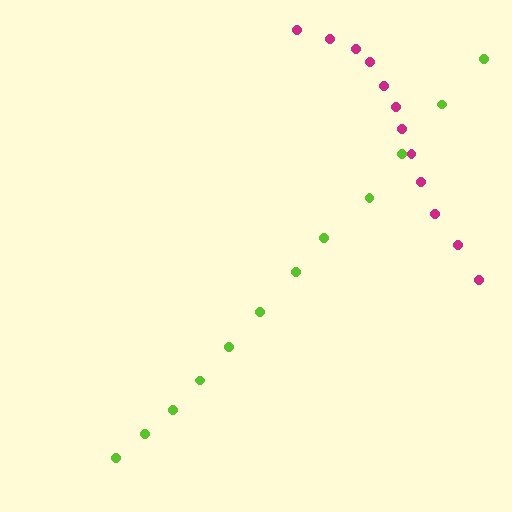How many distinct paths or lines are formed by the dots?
There are 2 distinct paths.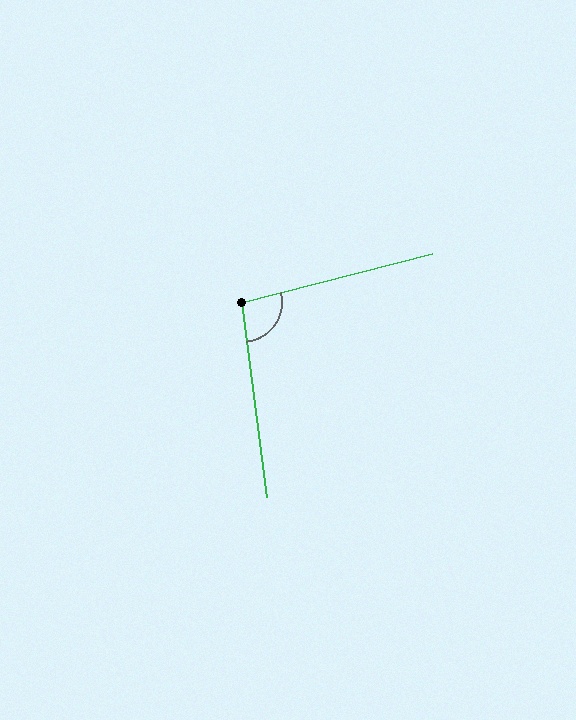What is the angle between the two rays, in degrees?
Approximately 97 degrees.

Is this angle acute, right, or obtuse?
It is obtuse.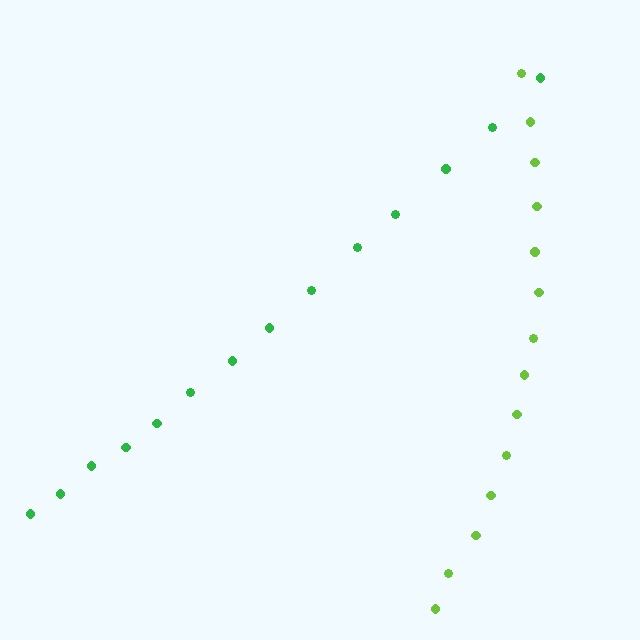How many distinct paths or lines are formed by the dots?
There are 2 distinct paths.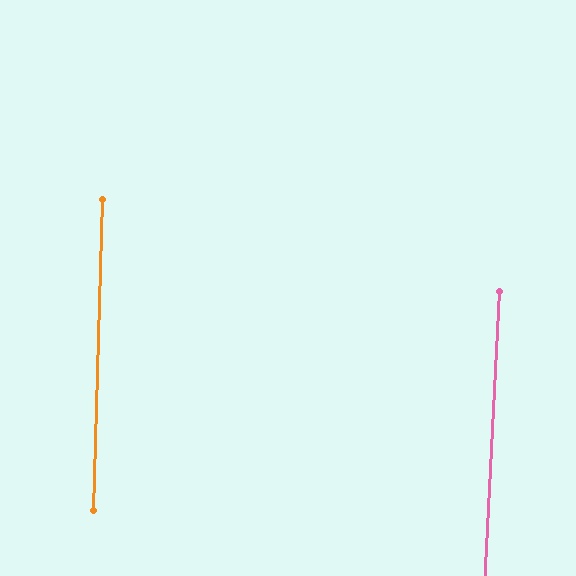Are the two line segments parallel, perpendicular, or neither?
Parallel — their directions differ by only 1.2°.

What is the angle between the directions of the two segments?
Approximately 1 degree.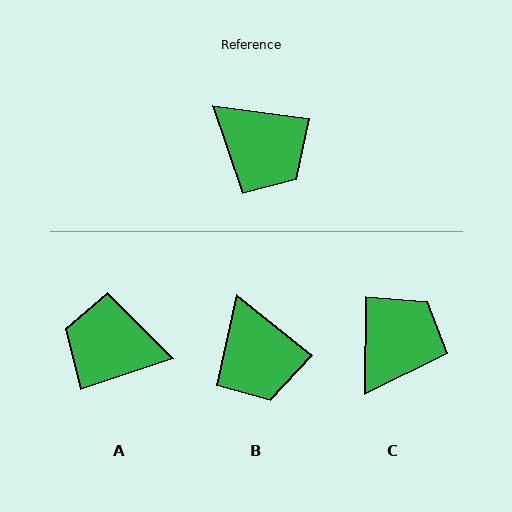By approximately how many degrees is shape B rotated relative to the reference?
Approximately 31 degrees clockwise.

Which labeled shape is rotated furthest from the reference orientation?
A, about 154 degrees away.